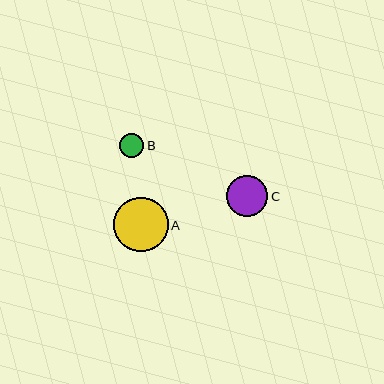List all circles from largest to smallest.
From largest to smallest: A, C, B.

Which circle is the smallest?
Circle B is the smallest with a size of approximately 24 pixels.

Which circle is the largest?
Circle A is the largest with a size of approximately 54 pixels.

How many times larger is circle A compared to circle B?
Circle A is approximately 2.3 times the size of circle B.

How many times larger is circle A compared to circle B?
Circle A is approximately 2.3 times the size of circle B.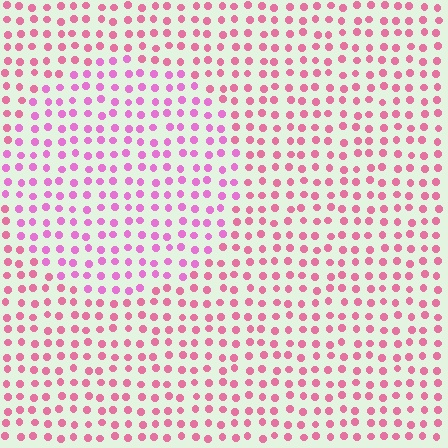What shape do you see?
I see a circle.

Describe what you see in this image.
The image is filled with small pink elements in a uniform arrangement. A circle-shaped region is visible where the elements are tinted to a slightly different hue, forming a subtle color boundary.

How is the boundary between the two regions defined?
The boundary is defined purely by a slight shift in hue (about 26 degrees). Spacing, size, and orientation are identical on both sides.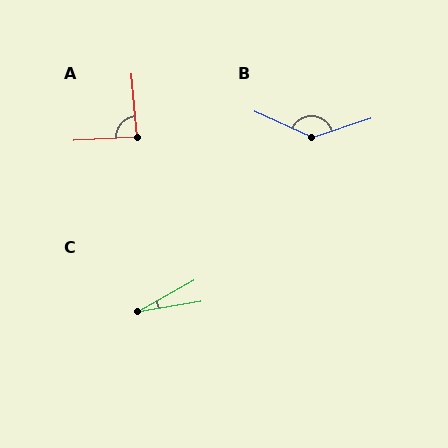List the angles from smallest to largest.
C (20°), A (88°), B (137°).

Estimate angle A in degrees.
Approximately 88 degrees.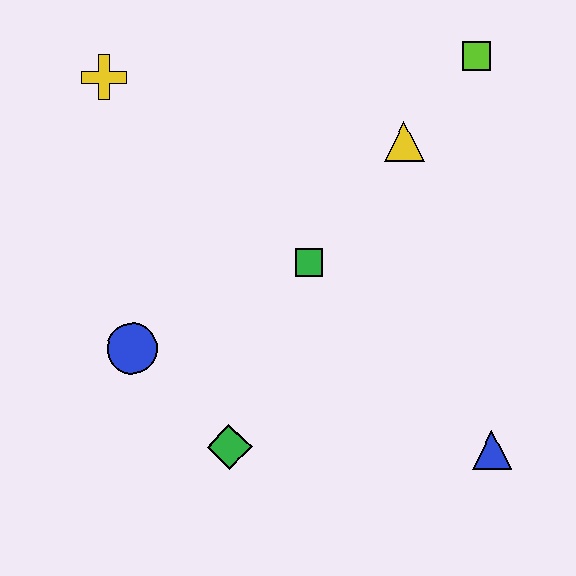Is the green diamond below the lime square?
Yes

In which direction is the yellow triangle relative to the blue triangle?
The yellow triangle is above the blue triangle.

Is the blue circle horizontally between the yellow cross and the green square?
Yes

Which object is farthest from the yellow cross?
The blue triangle is farthest from the yellow cross.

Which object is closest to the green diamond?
The blue circle is closest to the green diamond.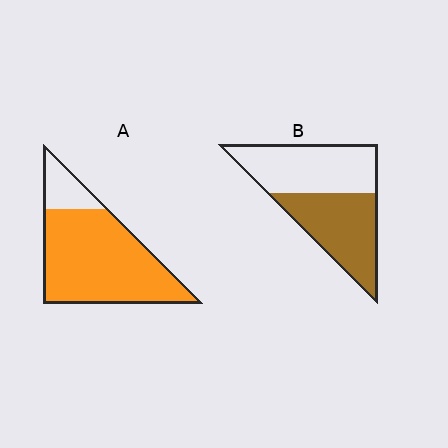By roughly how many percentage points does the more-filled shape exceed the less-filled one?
By roughly 35 percentage points (A over B).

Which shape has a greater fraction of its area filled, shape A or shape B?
Shape A.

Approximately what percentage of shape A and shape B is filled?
A is approximately 85% and B is approximately 50%.